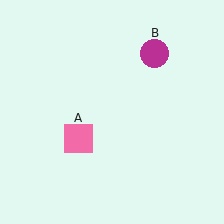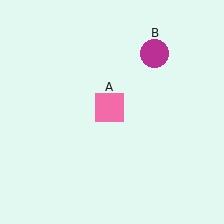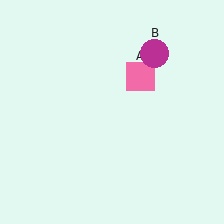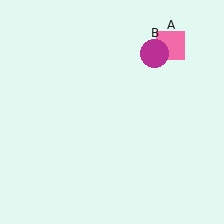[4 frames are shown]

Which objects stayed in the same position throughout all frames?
Magenta circle (object B) remained stationary.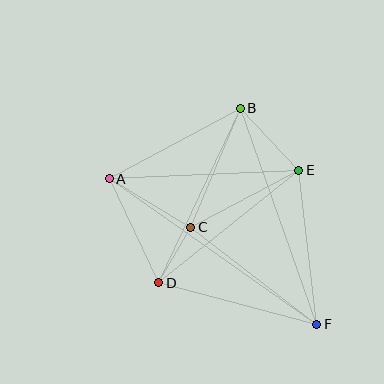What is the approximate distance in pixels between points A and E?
The distance between A and E is approximately 190 pixels.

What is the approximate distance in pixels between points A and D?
The distance between A and D is approximately 115 pixels.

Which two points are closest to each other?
Points C and D are closest to each other.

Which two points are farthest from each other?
Points A and F are farthest from each other.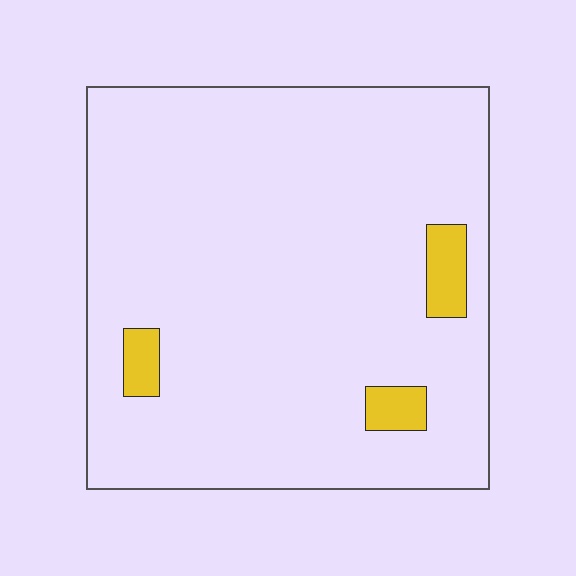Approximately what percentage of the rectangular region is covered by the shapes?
Approximately 5%.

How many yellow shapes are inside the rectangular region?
3.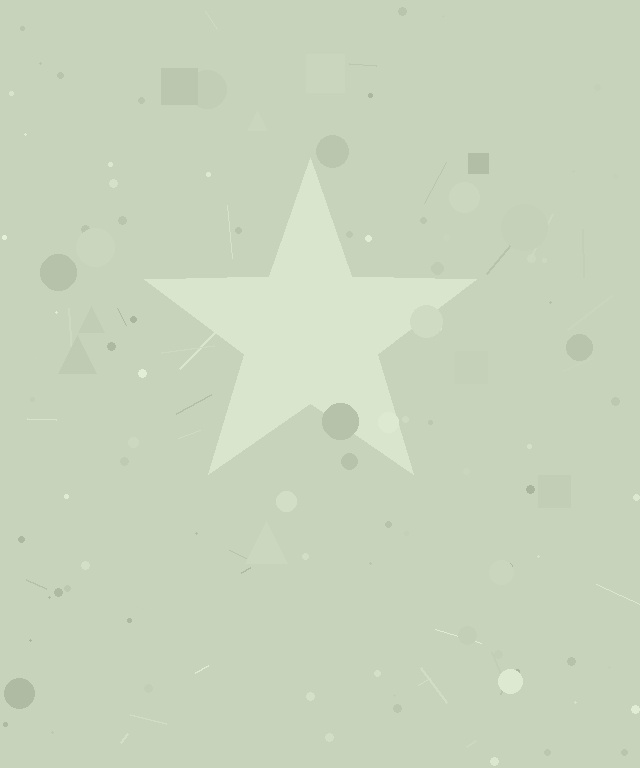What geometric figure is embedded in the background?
A star is embedded in the background.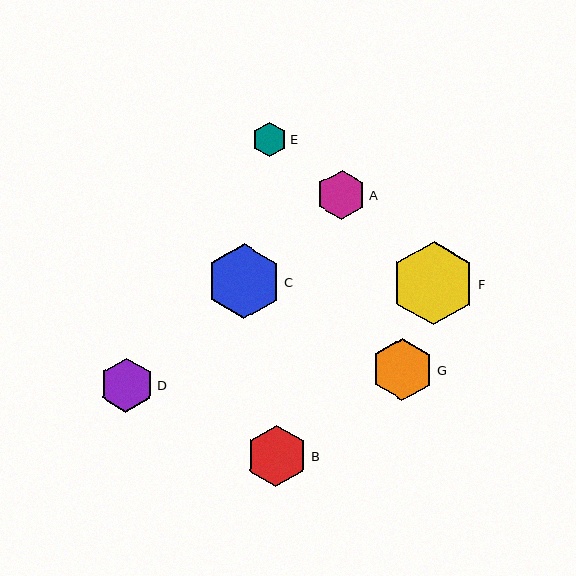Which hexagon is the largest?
Hexagon F is the largest with a size of approximately 83 pixels.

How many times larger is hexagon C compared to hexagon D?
Hexagon C is approximately 1.4 times the size of hexagon D.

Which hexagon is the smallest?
Hexagon E is the smallest with a size of approximately 35 pixels.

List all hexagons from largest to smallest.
From largest to smallest: F, C, G, B, D, A, E.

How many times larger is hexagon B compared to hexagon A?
Hexagon B is approximately 1.3 times the size of hexagon A.